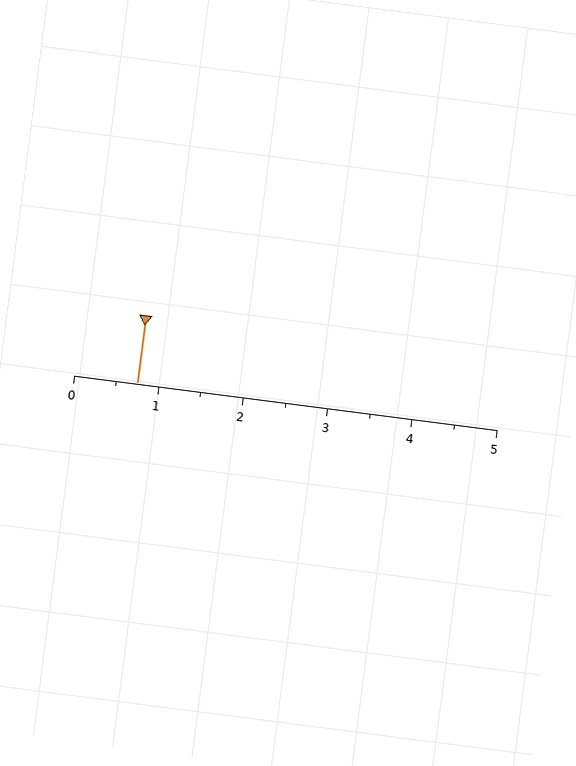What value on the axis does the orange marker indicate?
The marker indicates approximately 0.8.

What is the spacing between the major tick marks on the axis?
The major ticks are spaced 1 apart.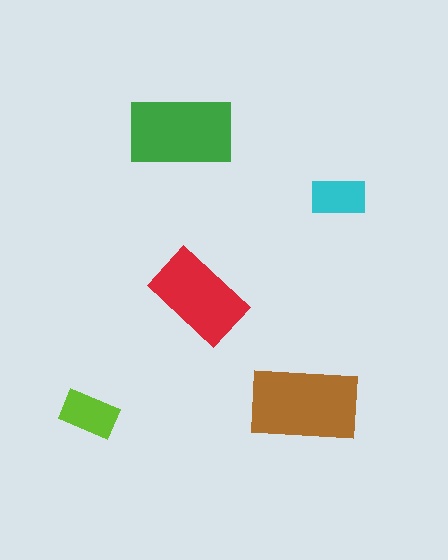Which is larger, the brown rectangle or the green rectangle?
The brown one.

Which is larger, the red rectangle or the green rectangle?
The green one.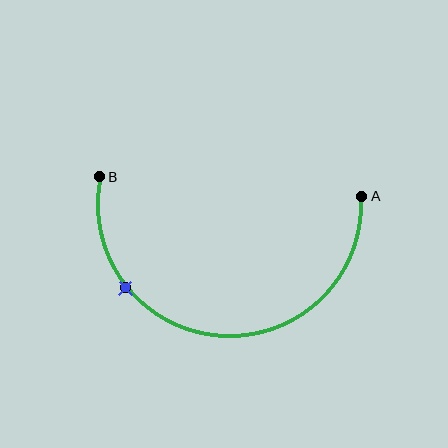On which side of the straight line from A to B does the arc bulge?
The arc bulges below the straight line connecting A and B.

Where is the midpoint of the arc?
The arc midpoint is the point on the curve farthest from the straight line joining A and B. It sits below that line.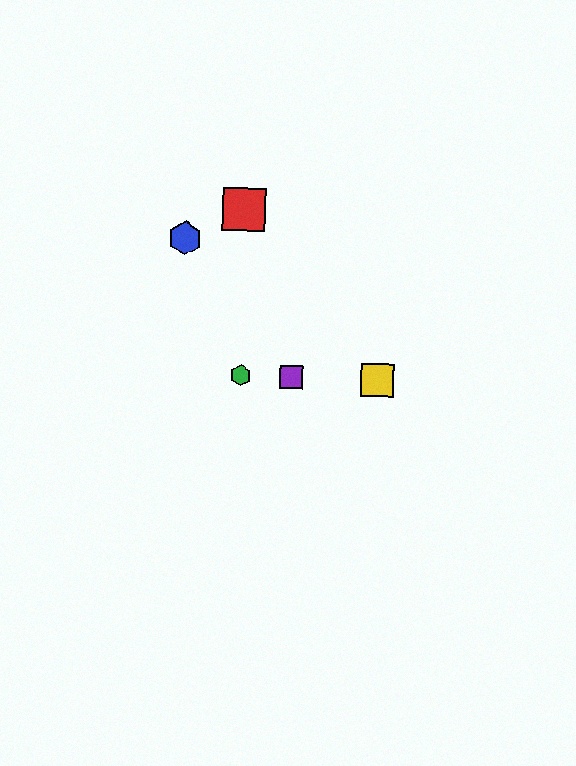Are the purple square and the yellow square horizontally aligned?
Yes, both are at y≈377.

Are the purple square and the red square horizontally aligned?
No, the purple square is at y≈377 and the red square is at y≈210.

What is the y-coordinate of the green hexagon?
The green hexagon is at y≈375.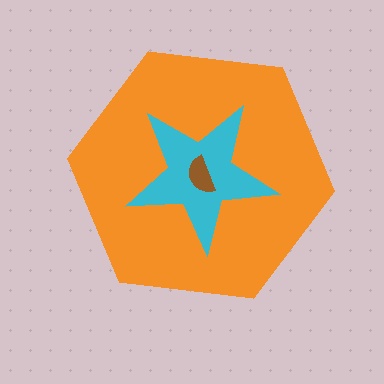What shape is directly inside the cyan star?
The brown semicircle.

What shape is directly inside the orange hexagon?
The cyan star.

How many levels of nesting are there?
3.